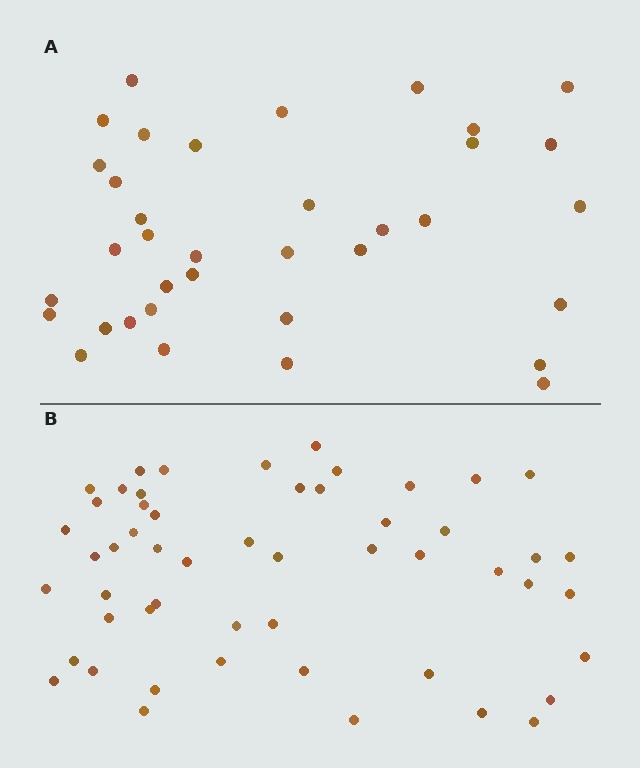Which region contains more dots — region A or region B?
Region B (the bottom region) has more dots.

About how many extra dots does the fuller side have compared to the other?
Region B has approximately 15 more dots than region A.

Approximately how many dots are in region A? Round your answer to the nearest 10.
About 40 dots. (The exact count is 36, which rounds to 40.)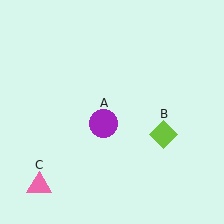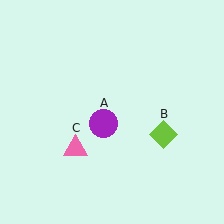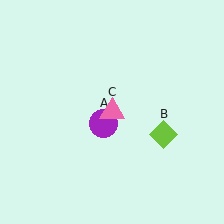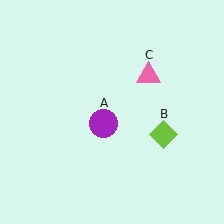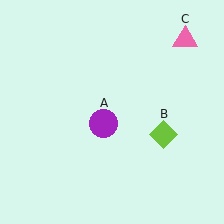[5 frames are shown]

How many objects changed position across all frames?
1 object changed position: pink triangle (object C).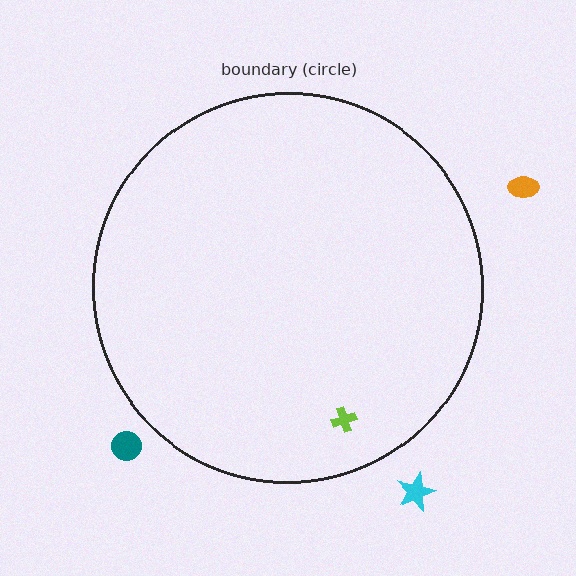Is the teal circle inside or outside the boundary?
Outside.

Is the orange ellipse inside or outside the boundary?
Outside.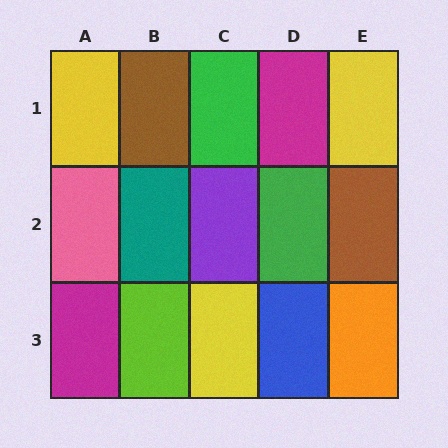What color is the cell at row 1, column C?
Green.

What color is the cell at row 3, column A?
Magenta.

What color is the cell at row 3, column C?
Yellow.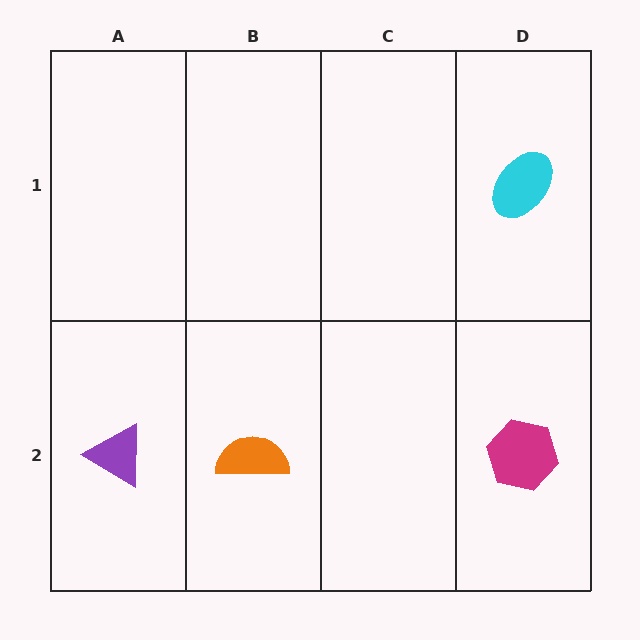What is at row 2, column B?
An orange semicircle.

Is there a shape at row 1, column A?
No, that cell is empty.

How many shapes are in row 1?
1 shape.